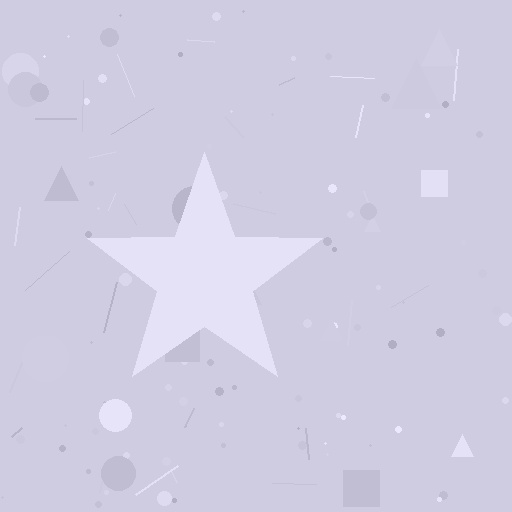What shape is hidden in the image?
A star is hidden in the image.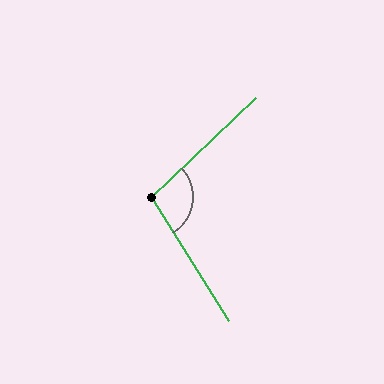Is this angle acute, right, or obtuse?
It is obtuse.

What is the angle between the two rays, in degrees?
Approximately 101 degrees.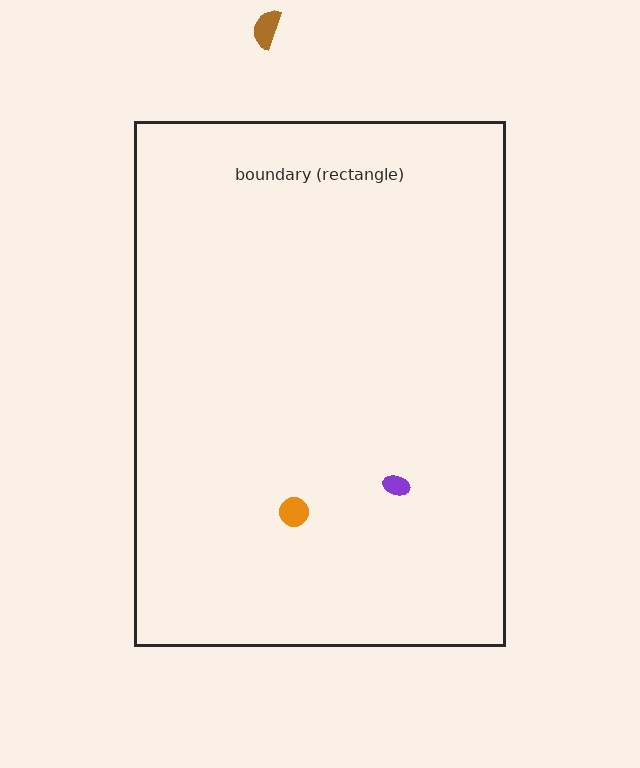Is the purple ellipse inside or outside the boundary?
Inside.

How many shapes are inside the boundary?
2 inside, 1 outside.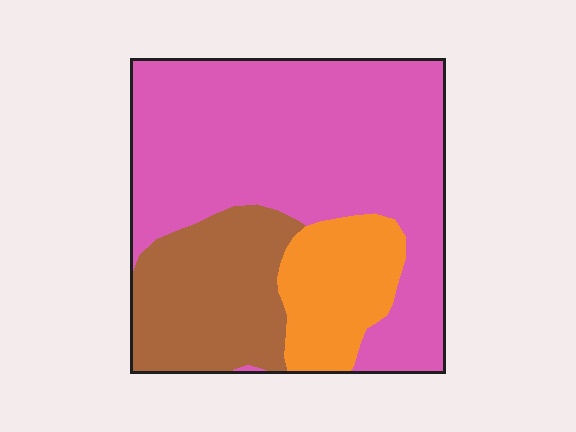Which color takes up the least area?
Orange, at roughly 15%.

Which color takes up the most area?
Pink, at roughly 60%.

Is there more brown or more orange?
Brown.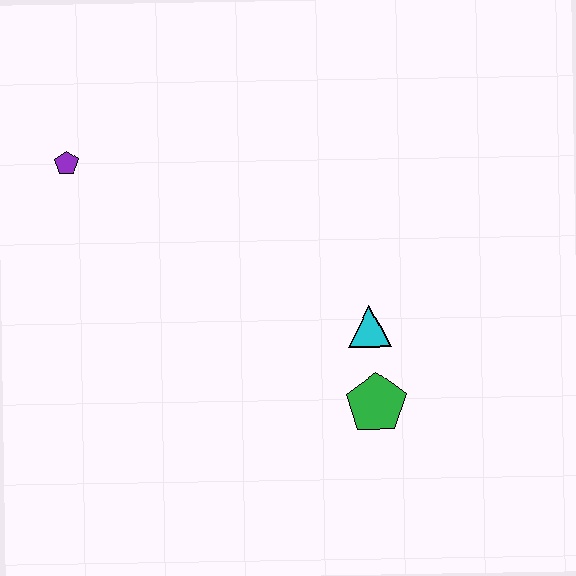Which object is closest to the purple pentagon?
The cyan triangle is closest to the purple pentagon.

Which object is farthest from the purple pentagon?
The green pentagon is farthest from the purple pentagon.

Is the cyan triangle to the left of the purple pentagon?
No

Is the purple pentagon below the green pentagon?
No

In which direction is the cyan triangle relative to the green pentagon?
The cyan triangle is above the green pentagon.